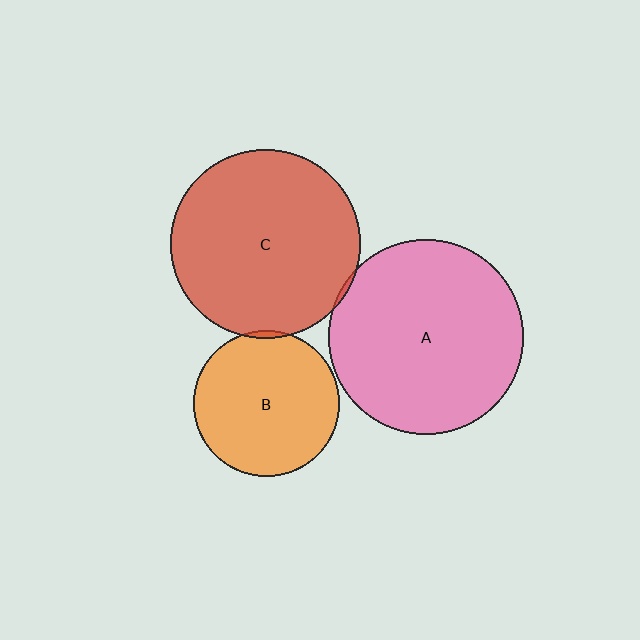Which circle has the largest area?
Circle A (pink).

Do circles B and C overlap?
Yes.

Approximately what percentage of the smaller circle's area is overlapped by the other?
Approximately 5%.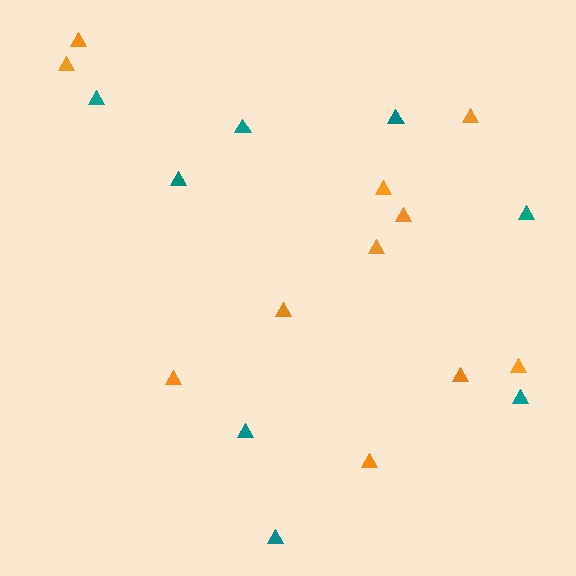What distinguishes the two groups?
There are 2 groups: one group of teal triangles (8) and one group of orange triangles (11).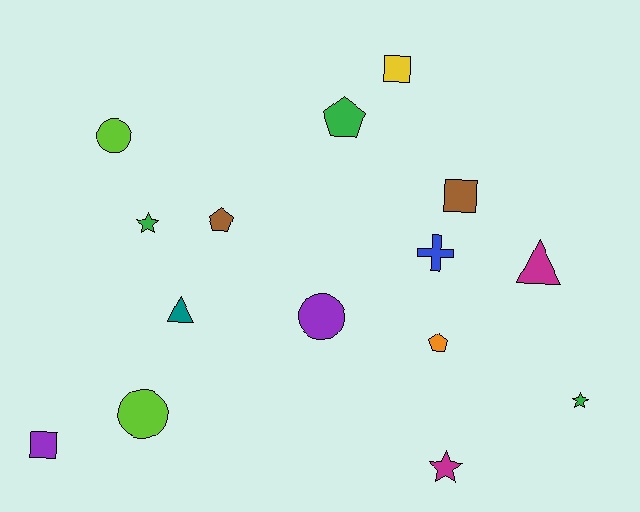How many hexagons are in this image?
There are no hexagons.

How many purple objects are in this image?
There are 2 purple objects.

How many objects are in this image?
There are 15 objects.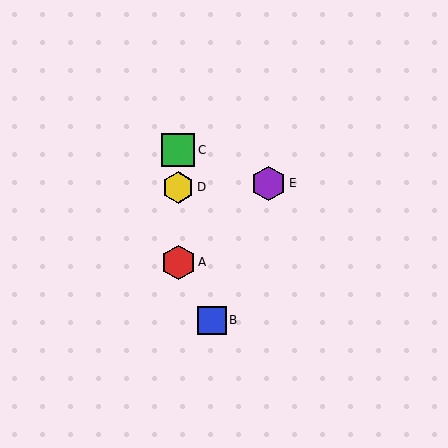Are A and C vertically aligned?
Yes, both are at x≈178.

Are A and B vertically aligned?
No, A is at x≈178 and B is at x≈212.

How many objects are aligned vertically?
3 objects (A, C, D) are aligned vertically.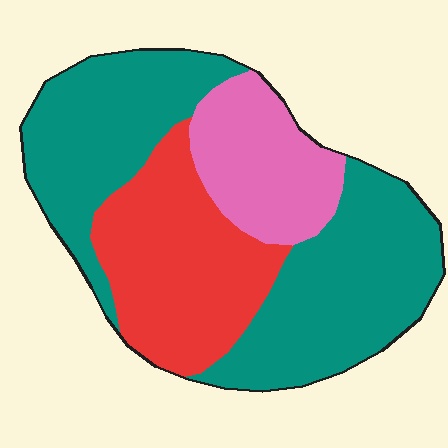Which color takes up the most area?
Teal, at roughly 55%.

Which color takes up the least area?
Pink, at roughly 20%.